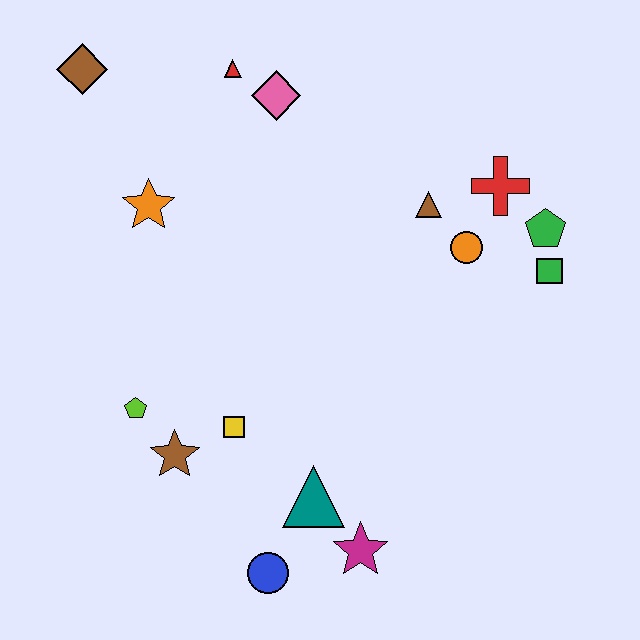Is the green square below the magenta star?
No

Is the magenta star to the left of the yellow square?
No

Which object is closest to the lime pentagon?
The brown star is closest to the lime pentagon.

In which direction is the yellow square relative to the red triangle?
The yellow square is below the red triangle.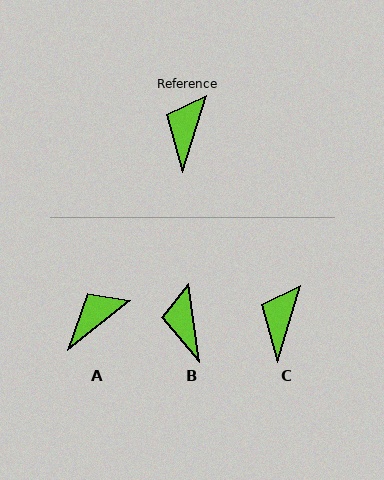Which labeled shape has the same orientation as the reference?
C.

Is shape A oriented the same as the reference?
No, it is off by about 34 degrees.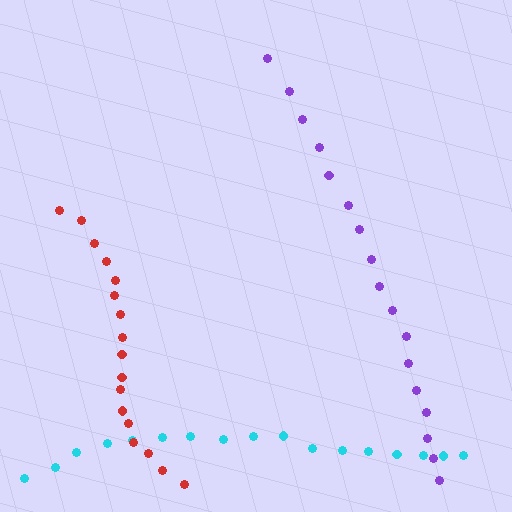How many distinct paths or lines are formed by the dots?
There are 3 distinct paths.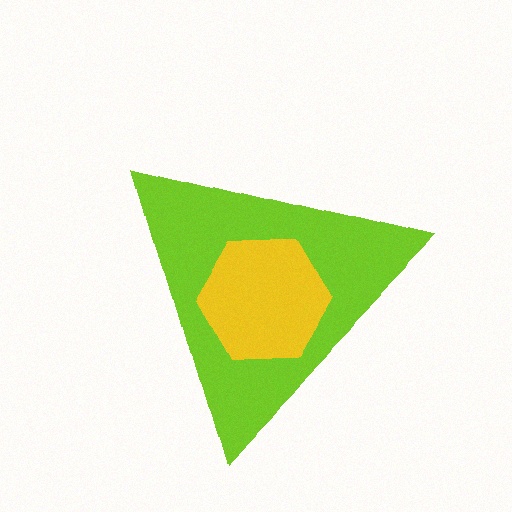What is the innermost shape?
The yellow hexagon.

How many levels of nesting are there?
2.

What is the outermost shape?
The lime triangle.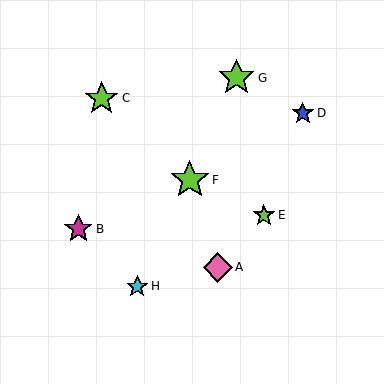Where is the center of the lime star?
The center of the lime star is at (102, 98).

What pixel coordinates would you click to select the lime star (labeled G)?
Click at (237, 78) to select the lime star G.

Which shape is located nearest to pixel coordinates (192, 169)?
The lime star (labeled F) at (190, 180) is nearest to that location.